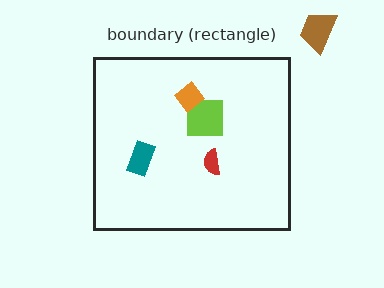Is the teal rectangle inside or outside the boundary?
Inside.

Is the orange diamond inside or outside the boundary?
Inside.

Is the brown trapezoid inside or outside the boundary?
Outside.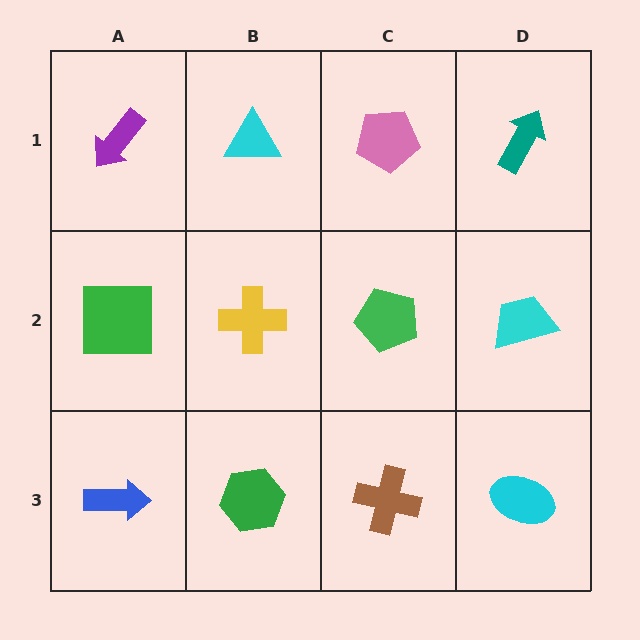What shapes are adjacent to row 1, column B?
A yellow cross (row 2, column B), a purple arrow (row 1, column A), a pink pentagon (row 1, column C).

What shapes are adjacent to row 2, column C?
A pink pentagon (row 1, column C), a brown cross (row 3, column C), a yellow cross (row 2, column B), a cyan trapezoid (row 2, column D).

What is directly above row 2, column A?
A purple arrow.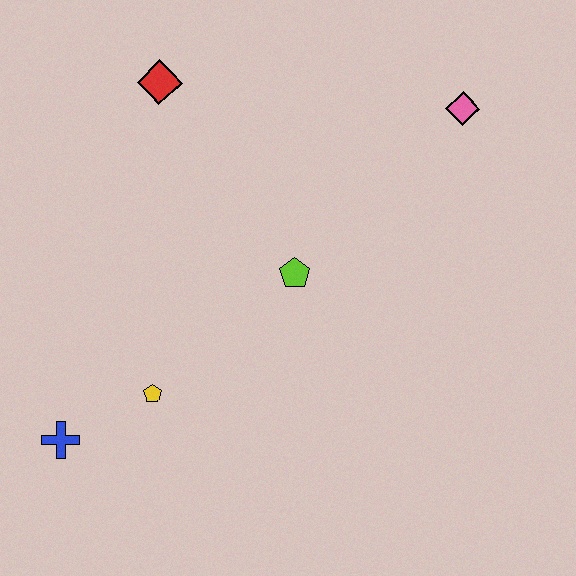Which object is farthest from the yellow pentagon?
The pink diamond is farthest from the yellow pentagon.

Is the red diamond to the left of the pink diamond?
Yes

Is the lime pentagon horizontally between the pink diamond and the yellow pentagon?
Yes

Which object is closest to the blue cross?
The yellow pentagon is closest to the blue cross.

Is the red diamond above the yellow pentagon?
Yes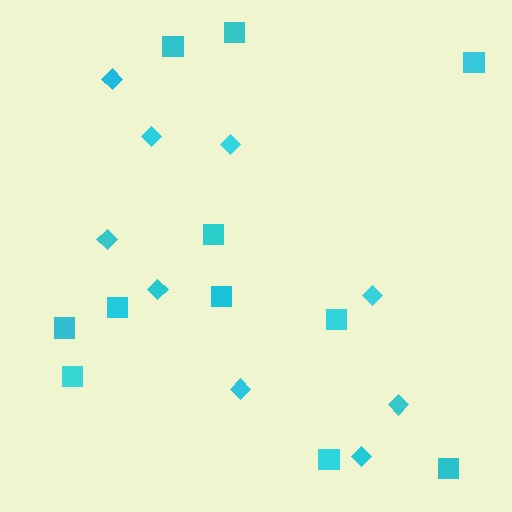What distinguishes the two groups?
There are 2 groups: one group of diamonds (9) and one group of squares (11).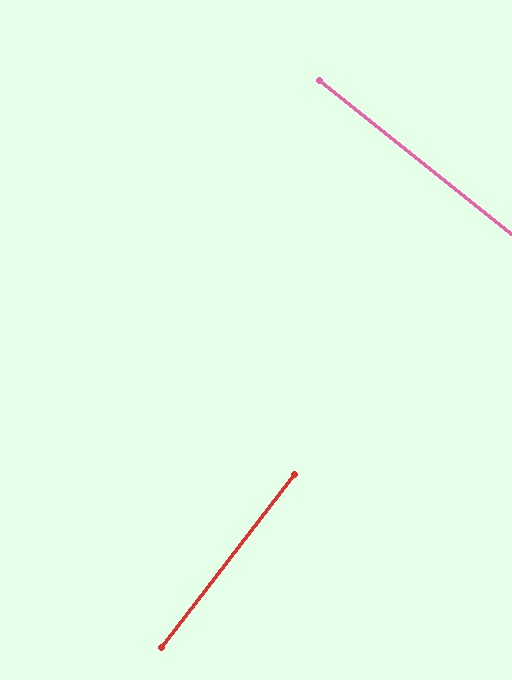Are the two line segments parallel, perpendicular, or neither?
Perpendicular — they meet at approximately 89°.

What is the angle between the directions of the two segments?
Approximately 89 degrees.